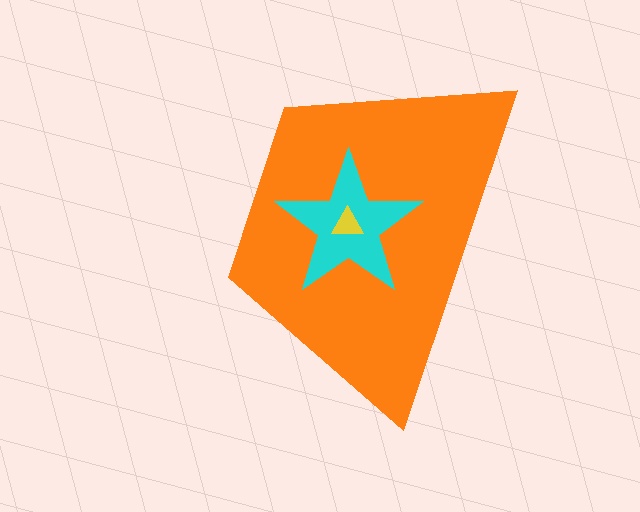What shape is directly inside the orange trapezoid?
The cyan star.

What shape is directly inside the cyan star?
The yellow triangle.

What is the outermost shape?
The orange trapezoid.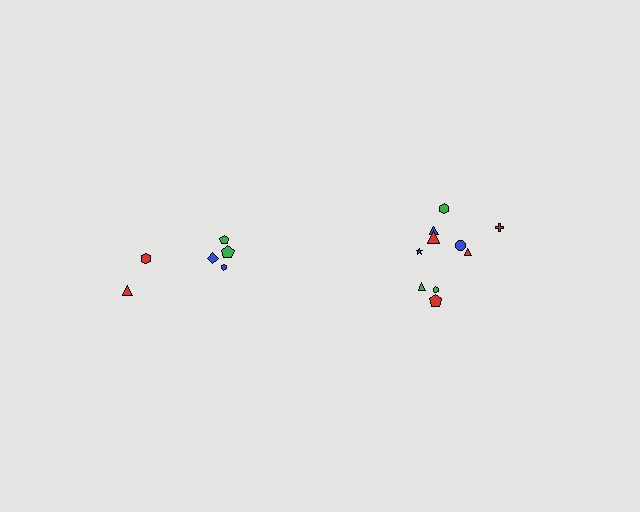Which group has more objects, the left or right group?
The right group.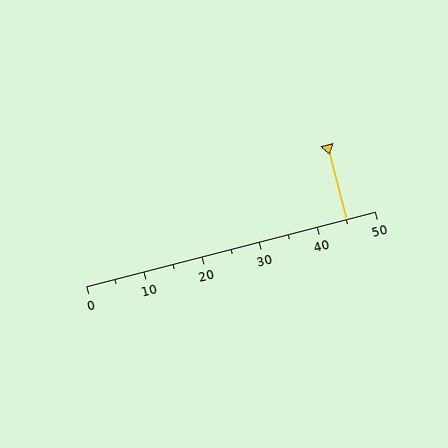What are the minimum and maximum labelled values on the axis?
The axis runs from 0 to 50.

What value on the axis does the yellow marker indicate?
The marker indicates approximately 45.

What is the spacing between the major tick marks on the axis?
The major ticks are spaced 10 apart.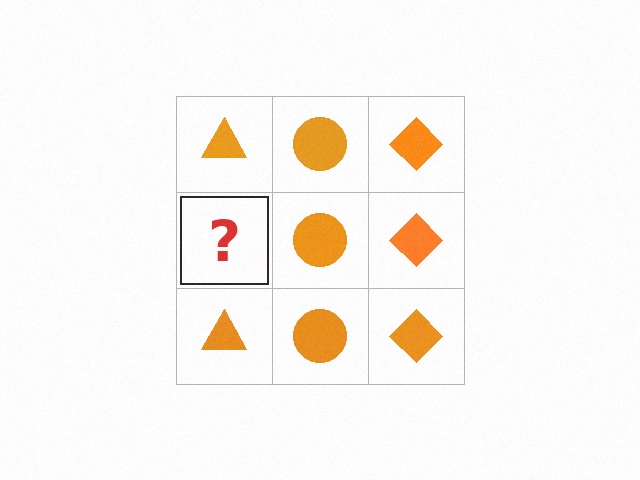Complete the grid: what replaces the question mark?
The question mark should be replaced with an orange triangle.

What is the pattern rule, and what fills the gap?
The rule is that each column has a consistent shape. The gap should be filled with an orange triangle.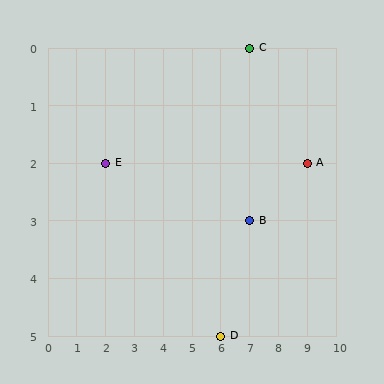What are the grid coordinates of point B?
Point B is at grid coordinates (7, 3).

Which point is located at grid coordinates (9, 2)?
Point A is at (9, 2).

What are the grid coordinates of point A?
Point A is at grid coordinates (9, 2).